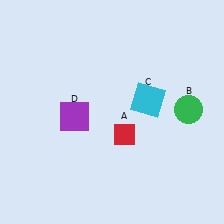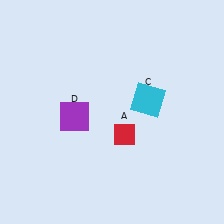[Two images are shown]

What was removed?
The green circle (B) was removed in Image 2.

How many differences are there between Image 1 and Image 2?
There is 1 difference between the two images.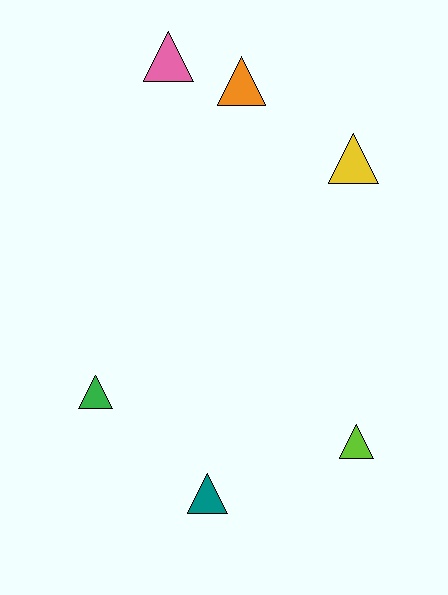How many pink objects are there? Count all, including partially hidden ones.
There is 1 pink object.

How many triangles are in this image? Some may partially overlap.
There are 6 triangles.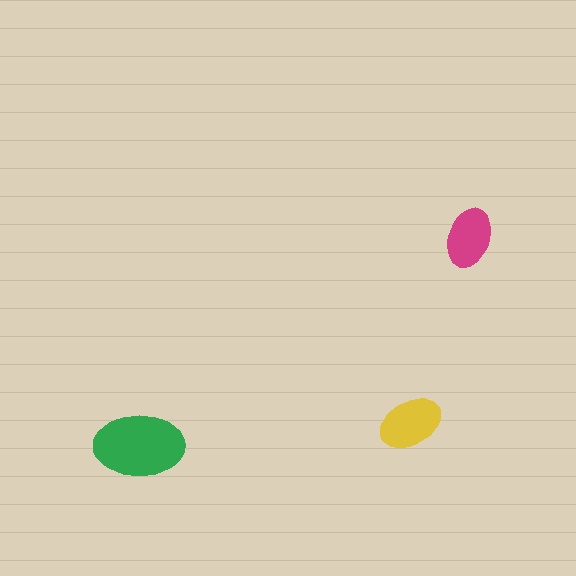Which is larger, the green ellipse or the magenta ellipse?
The green one.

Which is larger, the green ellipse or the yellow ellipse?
The green one.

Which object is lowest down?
The green ellipse is bottommost.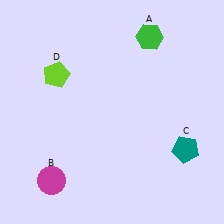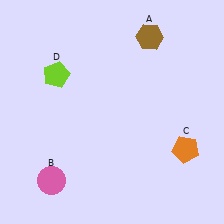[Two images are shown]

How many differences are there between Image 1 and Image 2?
There are 3 differences between the two images.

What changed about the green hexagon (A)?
In Image 1, A is green. In Image 2, it changed to brown.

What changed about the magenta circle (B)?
In Image 1, B is magenta. In Image 2, it changed to pink.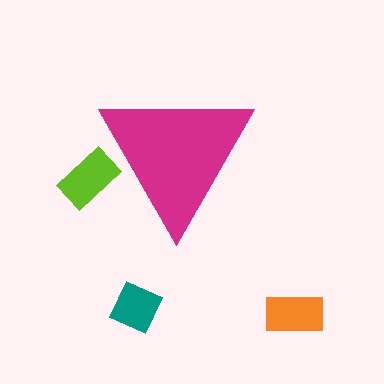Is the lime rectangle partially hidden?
Yes, the lime rectangle is partially hidden behind the magenta triangle.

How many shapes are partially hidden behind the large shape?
1 shape is partially hidden.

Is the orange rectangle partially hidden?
No, the orange rectangle is fully visible.